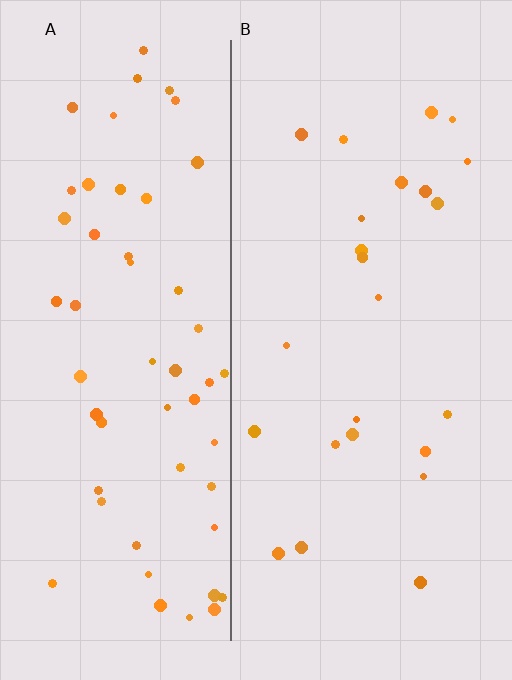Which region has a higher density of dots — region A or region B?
A (the left).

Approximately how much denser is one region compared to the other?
Approximately 2.3× — region A over region B.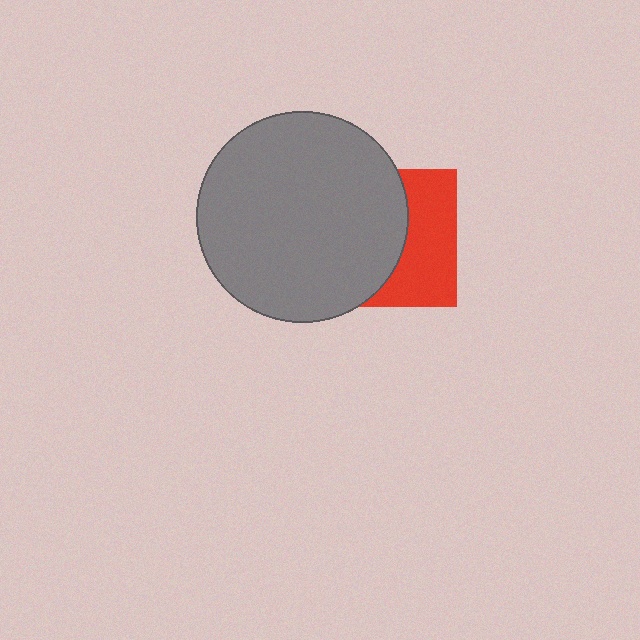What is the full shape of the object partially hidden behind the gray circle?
The partially hidden object is a red square.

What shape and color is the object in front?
The object in front is a gray circle.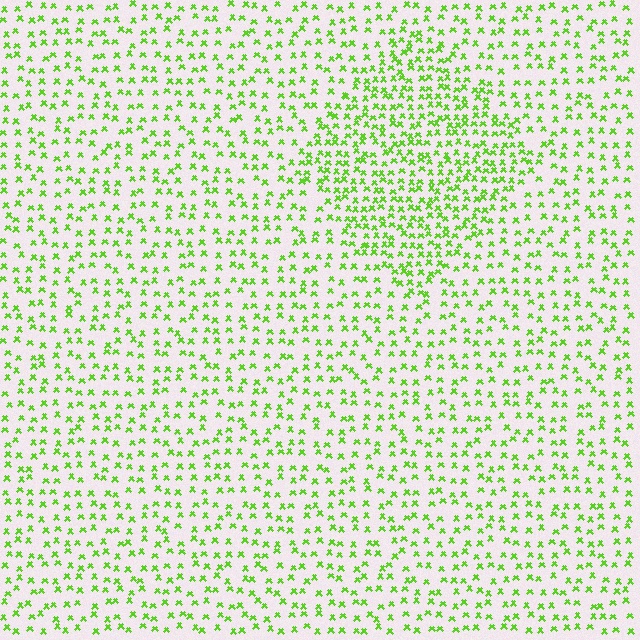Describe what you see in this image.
The image contains small lime elements arranged at two different densities. A diamond-shaped region is visible where the elements are more densely packed than the surrounding area.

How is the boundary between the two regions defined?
The boundary is defined by a change in element density (approximately 1.8x ratio). All elements are the same color, size, and shape.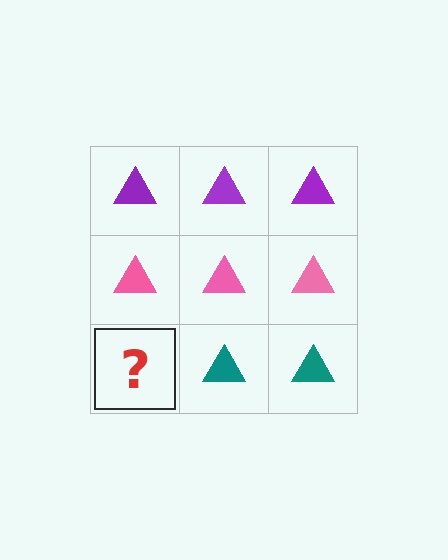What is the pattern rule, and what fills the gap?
The rule is that each row has a consistent color. The gap should be filled with a teal triangle.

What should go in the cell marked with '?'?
The missing cell should contain a teal triangle.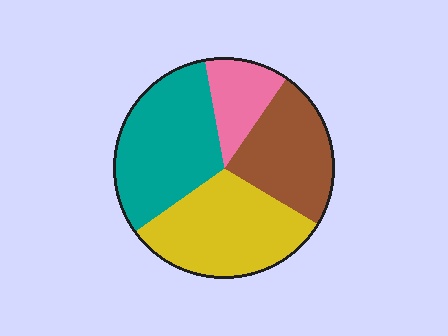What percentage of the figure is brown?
Brown takes up about one quarter (1/4) of the figure.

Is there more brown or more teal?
Teal.